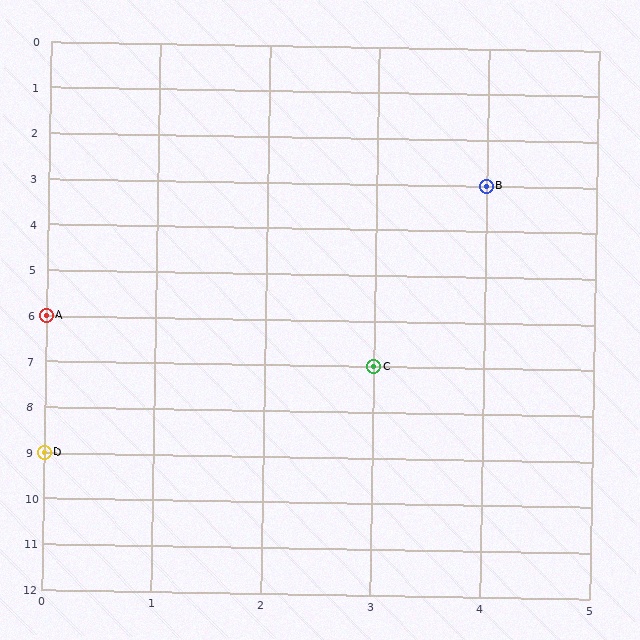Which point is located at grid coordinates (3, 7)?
Point C is at (3, 7).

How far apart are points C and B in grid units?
Points C and B are 1 column and 4 rows apart (about 4.1 grid units diagonally).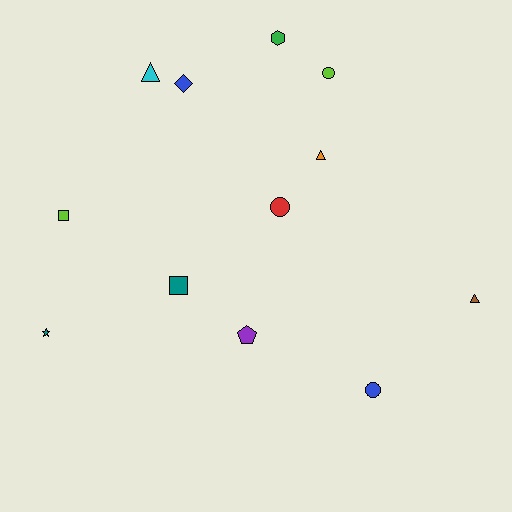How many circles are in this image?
There are 3 circles.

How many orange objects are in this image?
There is 1 orange object.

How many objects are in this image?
There are 12 objects.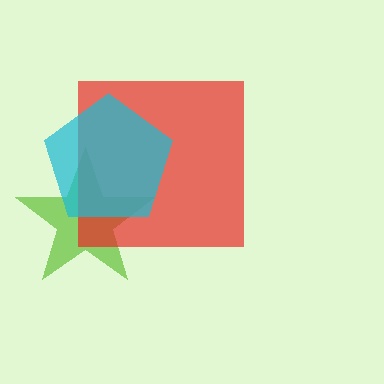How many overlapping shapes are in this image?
There are 3 overlapping shapes in the image.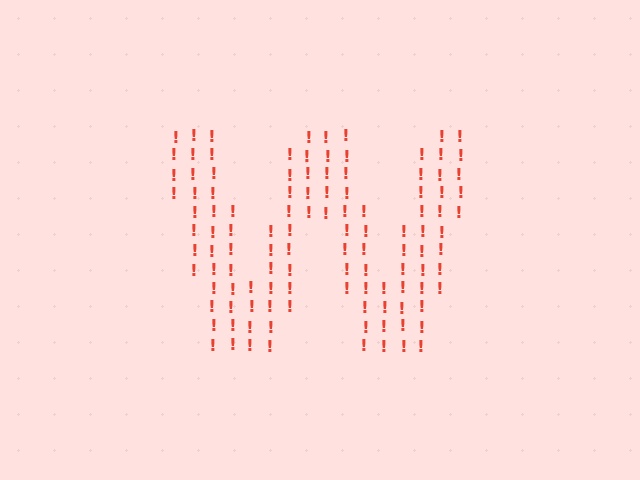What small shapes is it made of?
It is made of small exclamation marks.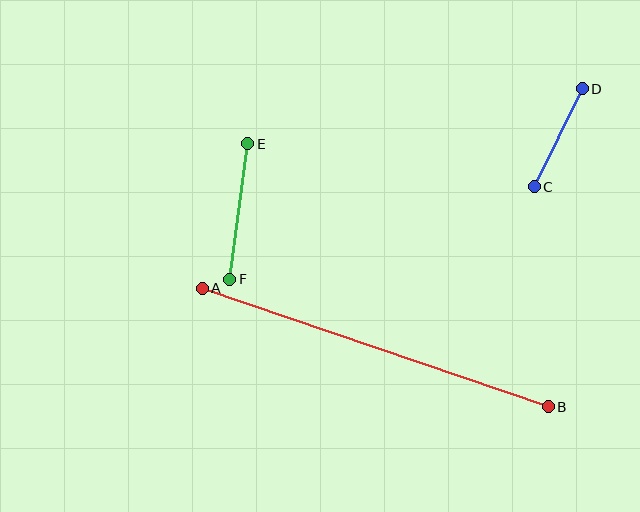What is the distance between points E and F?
The distance is approximately 137 pixels.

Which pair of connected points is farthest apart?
Points A and B are farthest apart.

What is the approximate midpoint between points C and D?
The midpoint is at approximately (558, 138) pixels.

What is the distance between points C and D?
The distance is approximately 109 pixels.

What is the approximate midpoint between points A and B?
The midpoint is at approximately (375, 348) pixels.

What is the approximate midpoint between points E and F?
The midpoint is at approximately (239, 212) pixels.